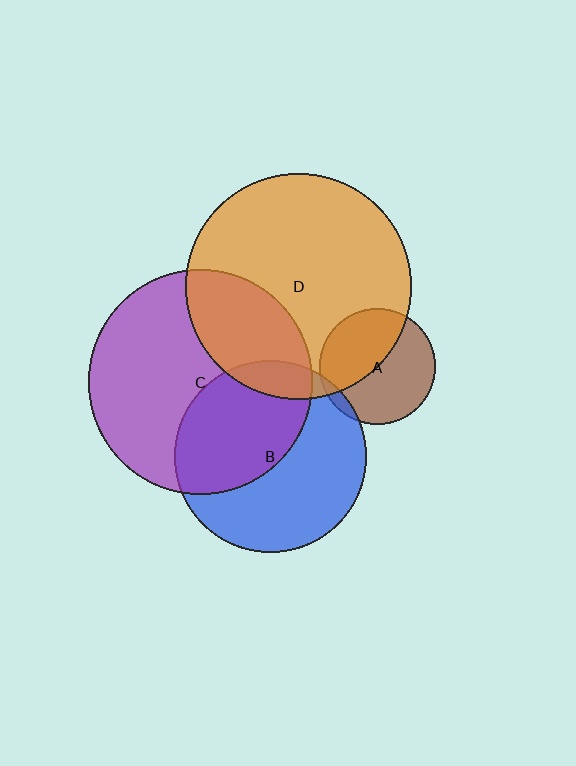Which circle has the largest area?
Circle D (orange).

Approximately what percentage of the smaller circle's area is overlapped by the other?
Approximately 45%.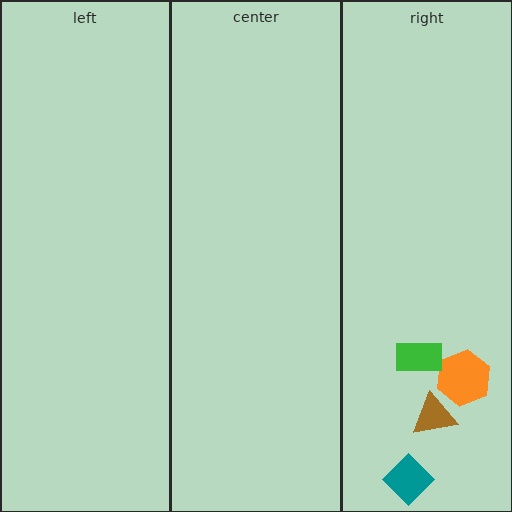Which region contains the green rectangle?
The right region.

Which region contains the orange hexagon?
The right region.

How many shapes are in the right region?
4.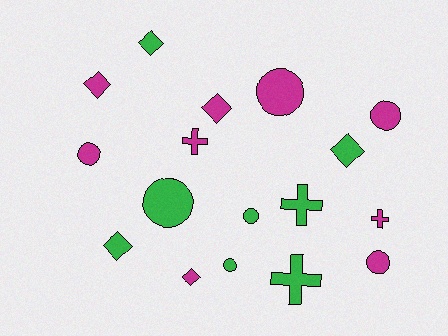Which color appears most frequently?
Magenta, with 9 objects.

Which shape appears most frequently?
Circle, with 7 objects.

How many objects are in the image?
There are 17 objects.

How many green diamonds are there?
There are 3 green diamonds.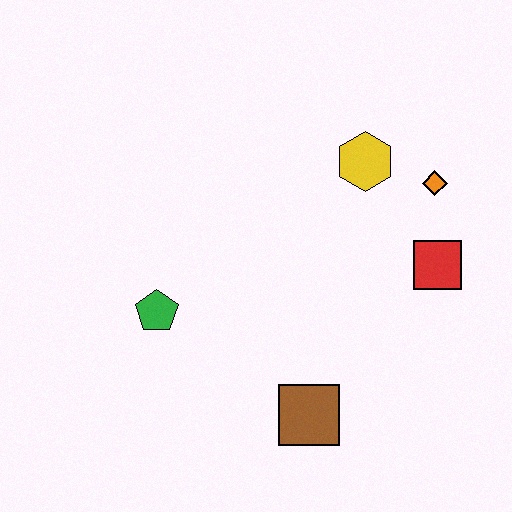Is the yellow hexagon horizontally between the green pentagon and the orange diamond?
Yes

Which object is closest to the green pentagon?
The brown square is closest to the green pentagon.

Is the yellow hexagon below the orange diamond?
No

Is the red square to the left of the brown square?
No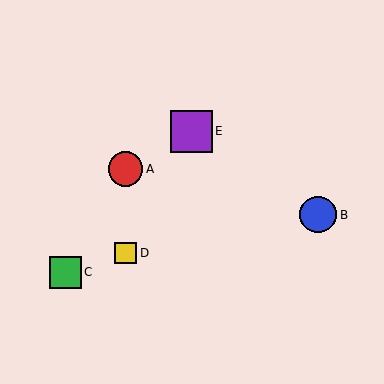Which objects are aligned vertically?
Objects A, D are aligned vertically.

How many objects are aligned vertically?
2 objects (A, D) are aligned vertically.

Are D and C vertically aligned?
No, D is at x≈126 and C is at x≈65.